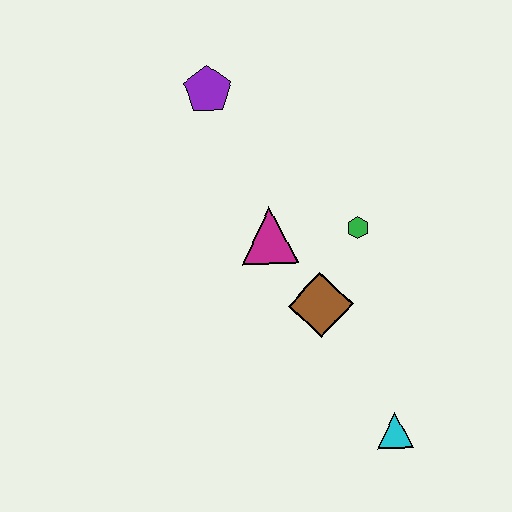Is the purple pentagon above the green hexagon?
Yes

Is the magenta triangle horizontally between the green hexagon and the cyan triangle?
No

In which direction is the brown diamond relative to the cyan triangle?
The brown diamond is above the cyan triangle.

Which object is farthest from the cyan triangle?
The purple pentagon is farthest from the cyan triangle.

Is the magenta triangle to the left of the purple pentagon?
No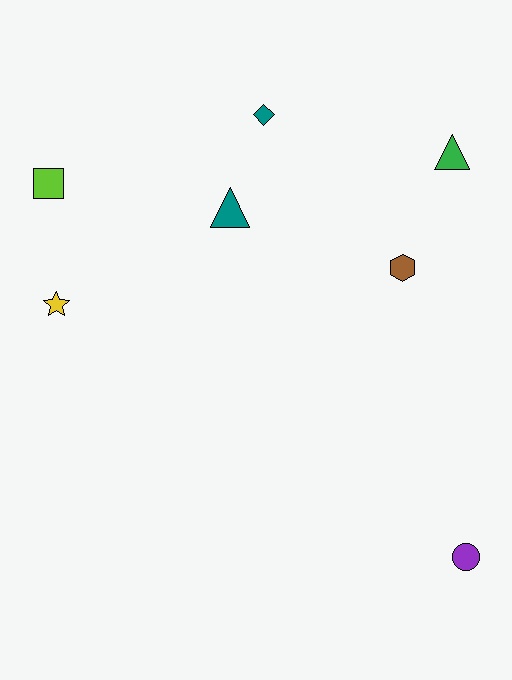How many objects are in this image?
There are 7 objects.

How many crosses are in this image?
There are no crosses.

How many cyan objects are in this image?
There are no cyan objects.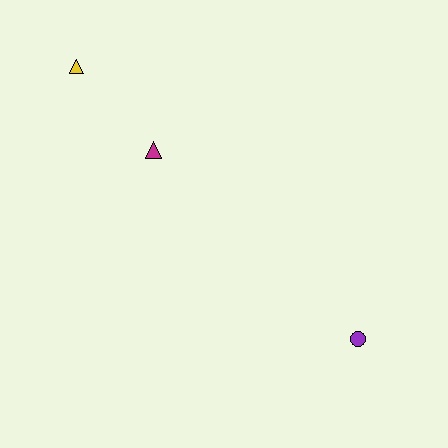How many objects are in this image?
There are 3 objects.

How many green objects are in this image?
There are no green objects.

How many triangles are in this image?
There are 2 triangles.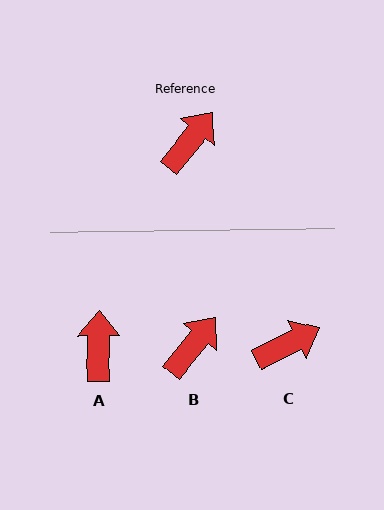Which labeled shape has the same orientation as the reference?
B.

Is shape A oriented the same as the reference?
No, it is off by about 38 degrees.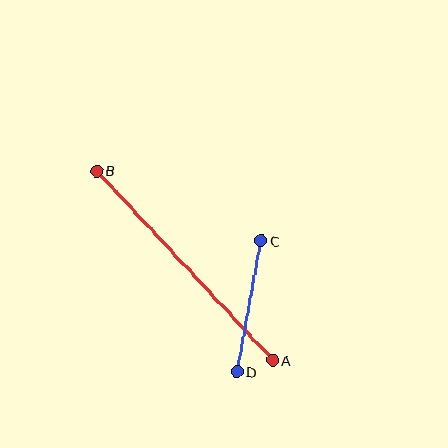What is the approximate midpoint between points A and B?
The midpoint is at approximately (185, 266) pixels.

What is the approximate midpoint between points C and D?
The midpoint is at approximately (249, 306) pixels.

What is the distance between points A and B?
The distance is approximately 259 pixels.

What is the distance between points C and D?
The distance is approximately 133 pixels.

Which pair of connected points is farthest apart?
Points A and B are farthest apart.